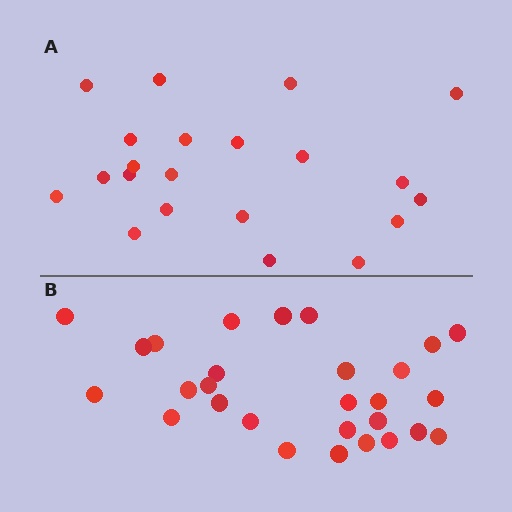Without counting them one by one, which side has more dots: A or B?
Region B (the bottom region) has more dots.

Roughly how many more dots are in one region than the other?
Region B has roughly 8 or so more dots than region A.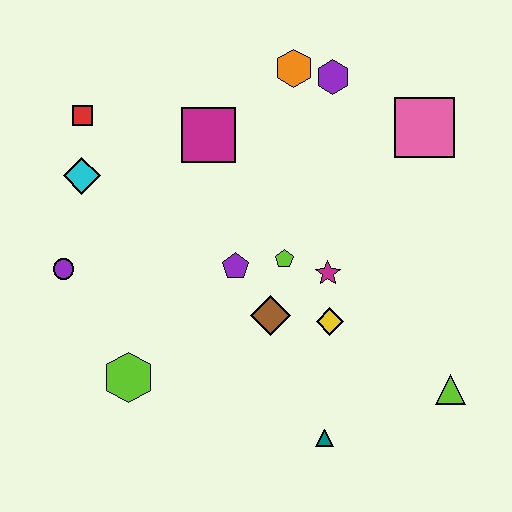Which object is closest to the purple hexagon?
The orange hexagon is closest to the purple hexagon.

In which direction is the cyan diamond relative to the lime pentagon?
The cyan diamond is to the left of the lime pentagon.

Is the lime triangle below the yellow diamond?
Yes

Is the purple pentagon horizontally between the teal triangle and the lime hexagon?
Yes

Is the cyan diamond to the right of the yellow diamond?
No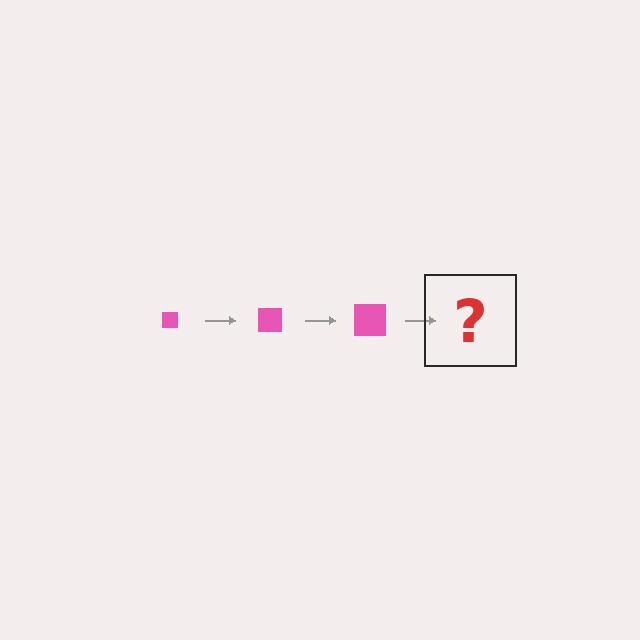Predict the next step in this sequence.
The next step is a pink square, larger than the previous one.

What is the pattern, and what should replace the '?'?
The pattern is that the square gets progressively larger each step. The '?' should be a pink square, larger than the previous one.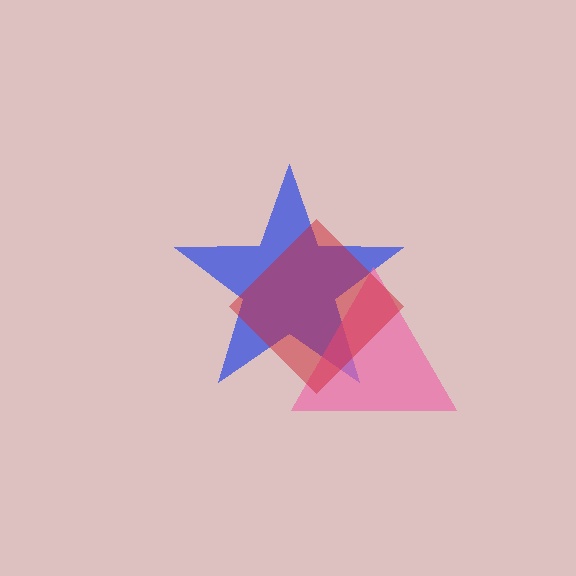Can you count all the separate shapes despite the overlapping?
Yes, there are 3 separate shapes.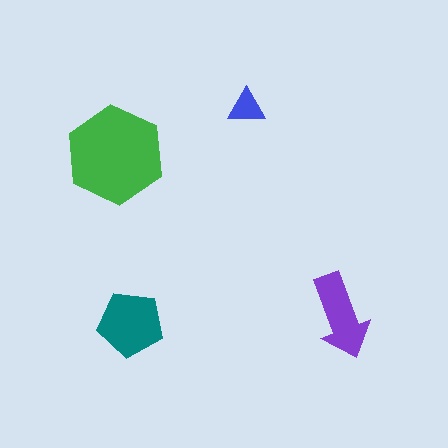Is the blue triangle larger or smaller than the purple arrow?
Smaller.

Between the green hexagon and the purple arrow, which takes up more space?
The green hexagon.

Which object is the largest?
The green hexagon.